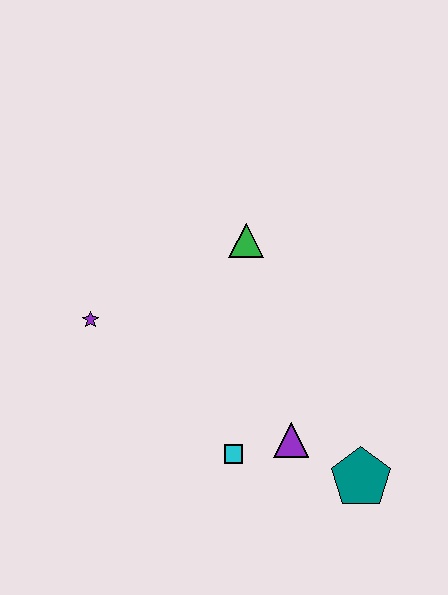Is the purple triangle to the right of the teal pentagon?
No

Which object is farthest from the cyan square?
The green triangle is farthest from the cyan square.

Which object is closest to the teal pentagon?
The purple triangle is closest to the teal pentagon.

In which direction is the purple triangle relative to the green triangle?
The purple triangle is below the green triangle.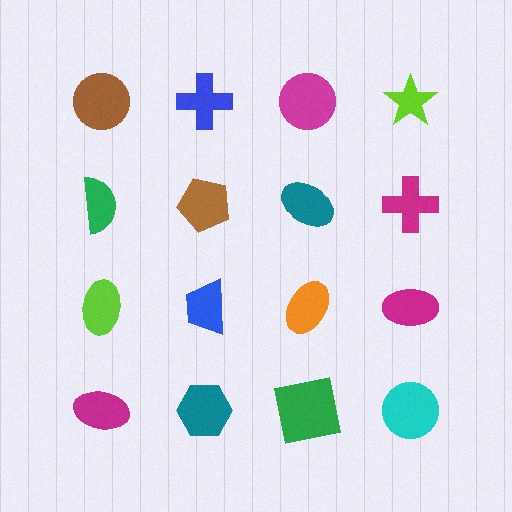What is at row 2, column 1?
A green semicircle.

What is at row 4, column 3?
A green square.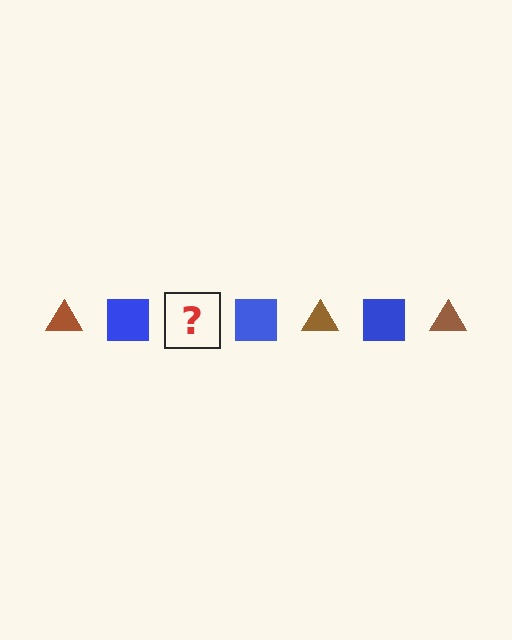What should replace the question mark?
The question mark should be replaced with a brown triangle.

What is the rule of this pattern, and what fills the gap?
The rule is that the pattern alternates between brown triangle and blue square. The gap should be filled with a brown triangle.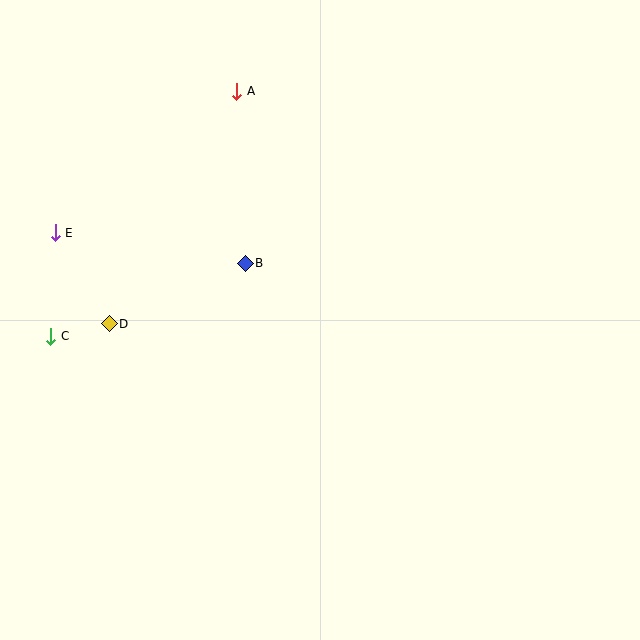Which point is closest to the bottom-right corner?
Point B is closest to the bottom-right corner.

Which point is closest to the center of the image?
Point B at (245, 263) is closest to the center.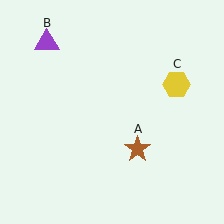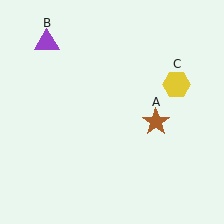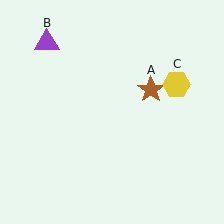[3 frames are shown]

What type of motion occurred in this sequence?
The brown star (object A) rotated counterclockwise around the center of the scene.